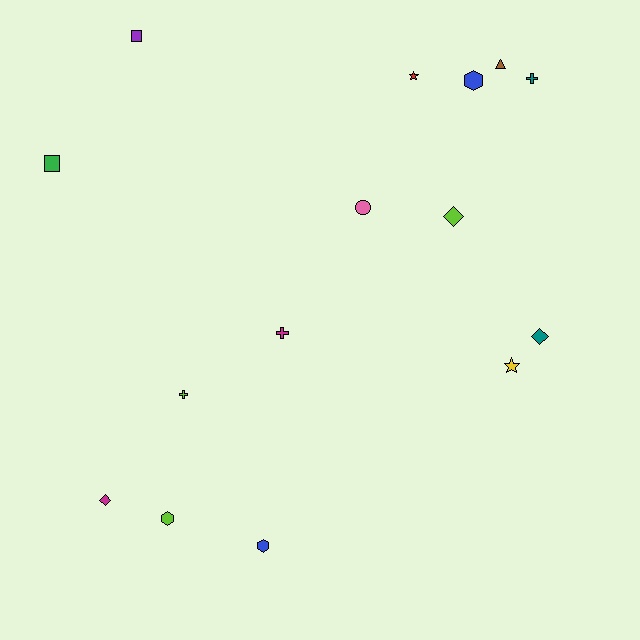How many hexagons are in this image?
There are 3 hexagons.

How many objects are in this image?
There are 15 objects.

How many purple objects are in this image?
There is 1 purple object.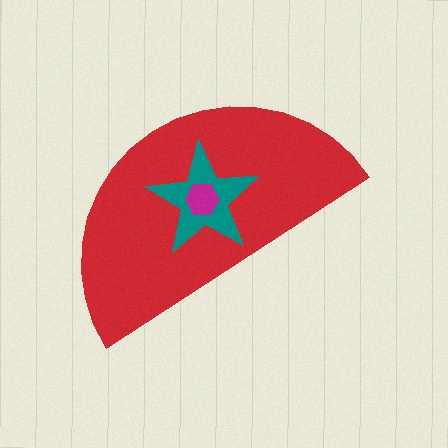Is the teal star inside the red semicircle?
Yes.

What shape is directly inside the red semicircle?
The teal star.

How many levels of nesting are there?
3.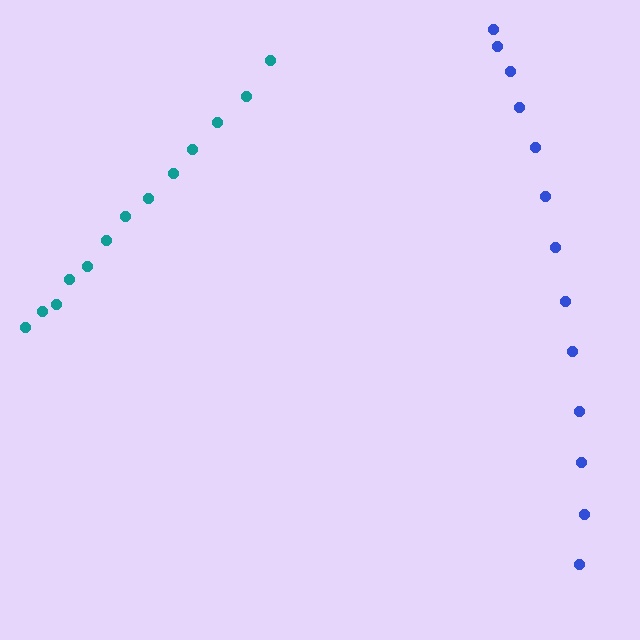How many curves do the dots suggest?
There are 2 distinct paths.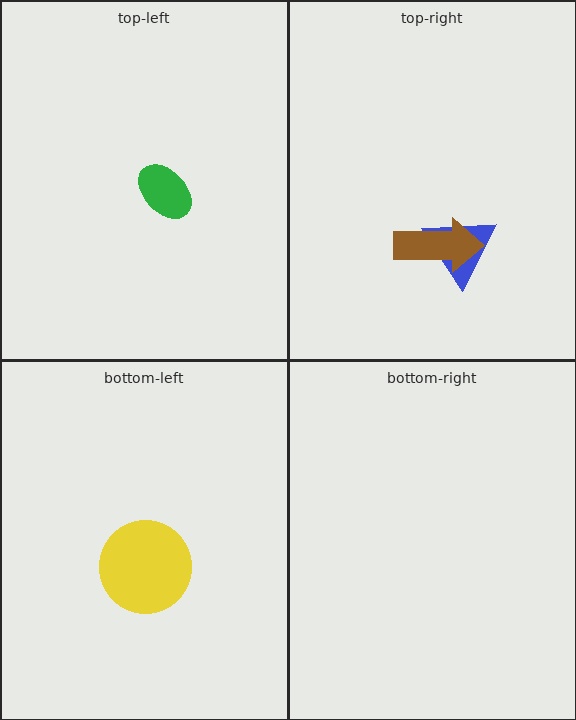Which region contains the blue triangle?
The top-right region.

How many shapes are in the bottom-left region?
1.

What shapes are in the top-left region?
The green ellipse.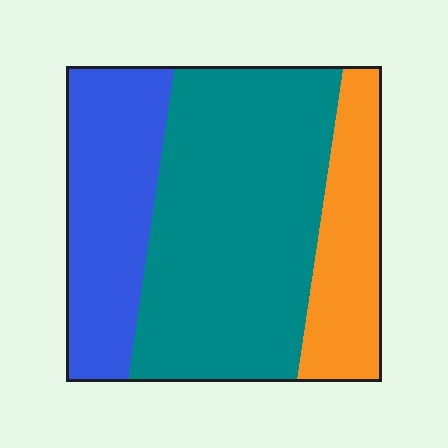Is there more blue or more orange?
Blue.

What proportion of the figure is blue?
Blue covers roughly 25% of the figure.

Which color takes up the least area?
Orange, at roughly 20%.